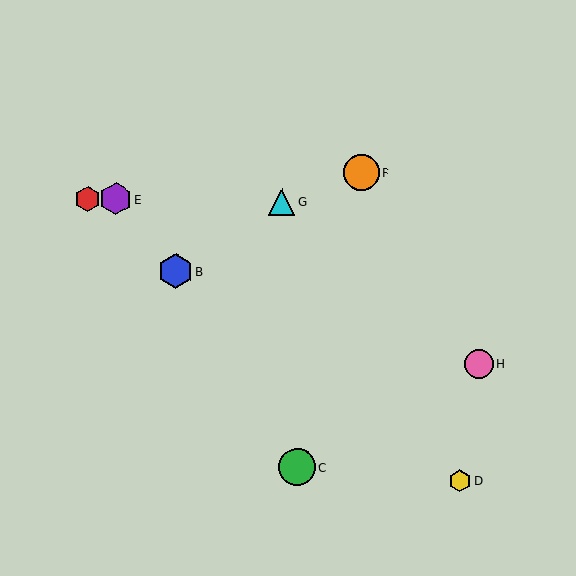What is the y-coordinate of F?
Object F is at y≈173.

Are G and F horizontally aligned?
No, G is at y≈202 and F is at y≈173.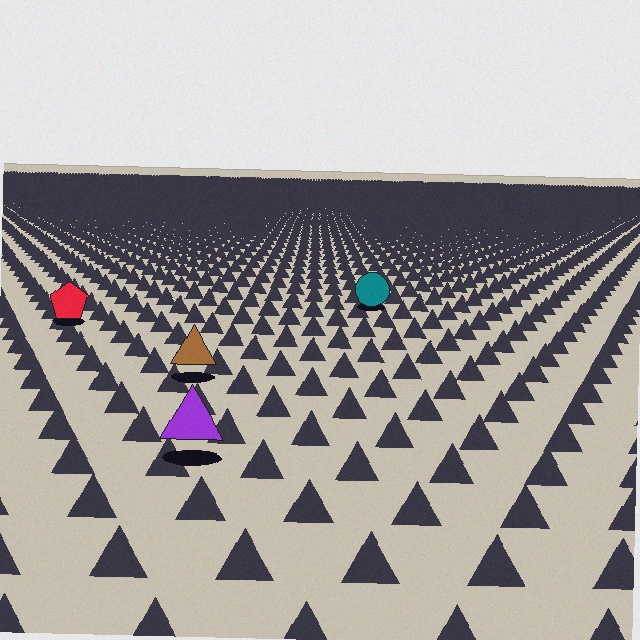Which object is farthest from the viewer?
The teal circle is farthest from the viewer. It appears smaller and the ground texture around it is denser.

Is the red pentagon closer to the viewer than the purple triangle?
No. The purple triangle is closer — you can tell from the texture gradient: the ground texture is coarser near it.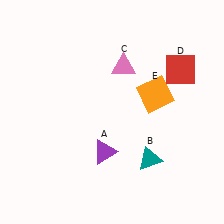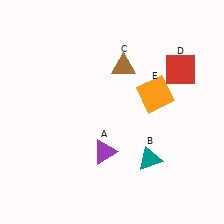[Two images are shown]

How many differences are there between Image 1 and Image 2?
There is 1 difference between the two images.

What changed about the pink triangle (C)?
In Image 1, C is pink. In Image 2, it changed to brown.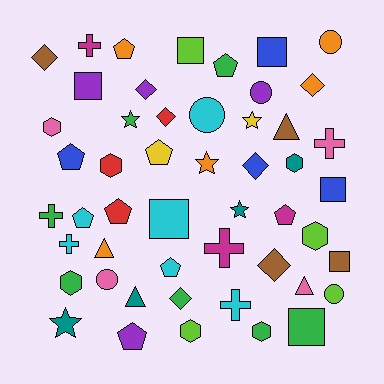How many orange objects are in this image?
There are 5 orange objects.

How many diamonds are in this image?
There are 7 diamonds.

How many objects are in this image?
There are 50 objects.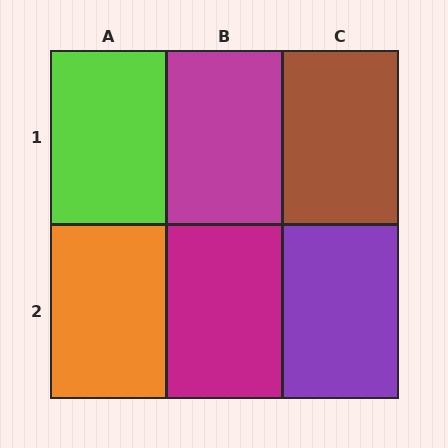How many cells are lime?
1 cell is lime.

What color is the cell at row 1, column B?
Magenta.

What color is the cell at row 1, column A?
Lime.